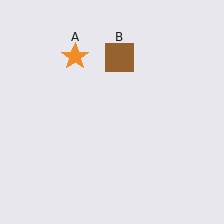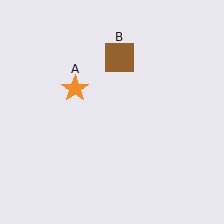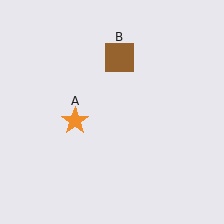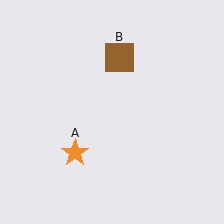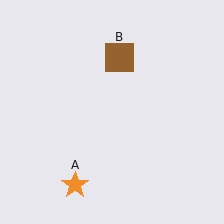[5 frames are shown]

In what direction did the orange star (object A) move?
The orange star (object A) moved down.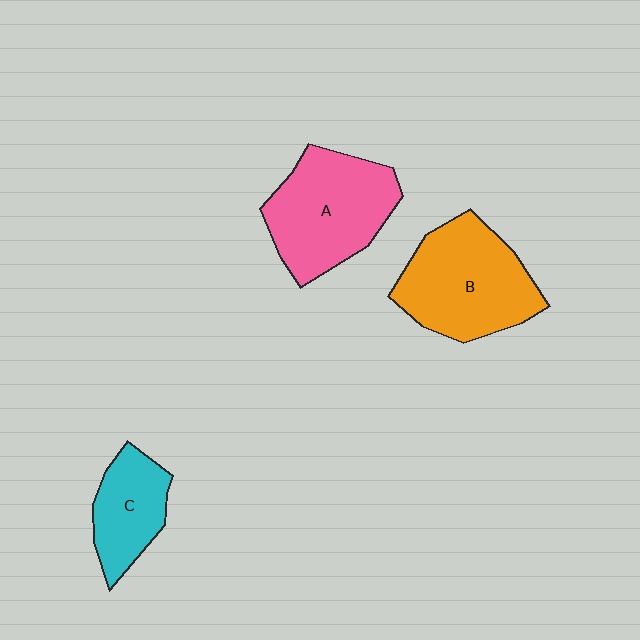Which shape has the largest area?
Shape B (orange).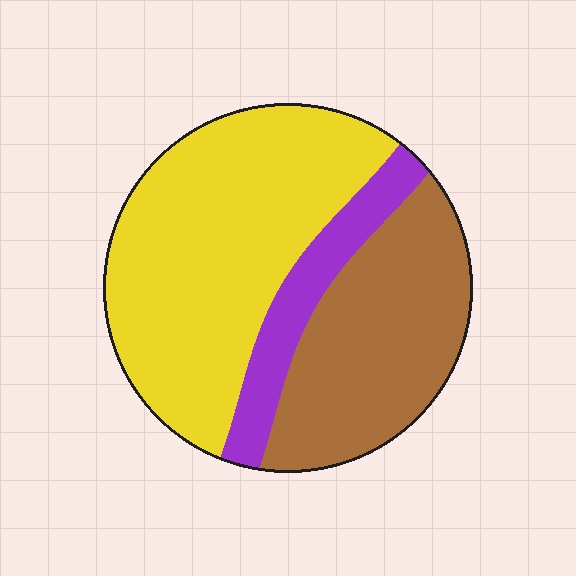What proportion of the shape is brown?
Brown takes up about one third (1/3) of the shape.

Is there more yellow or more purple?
Yellow.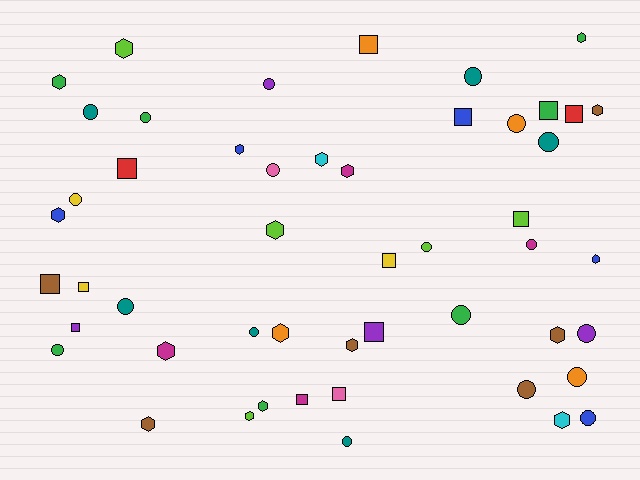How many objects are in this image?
There are 50 objects.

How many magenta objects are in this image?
There are 4 magenta objects.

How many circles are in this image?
There are 19 circles.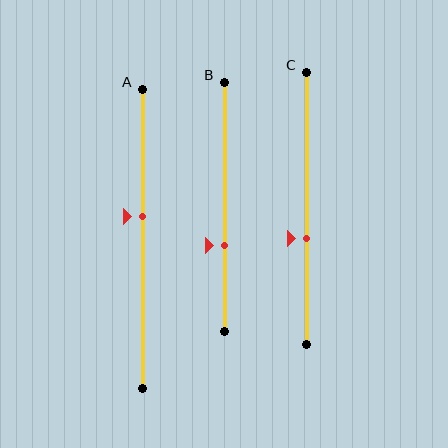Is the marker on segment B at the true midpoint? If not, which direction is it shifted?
No, the marker on segment B is shifted downward by about 16% of the segment length.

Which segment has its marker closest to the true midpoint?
Segment A has its marker closest to the true midpoint.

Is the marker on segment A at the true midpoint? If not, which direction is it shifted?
No, the marker on segment A is shifted upward by about 7% of the segment length.